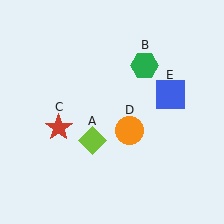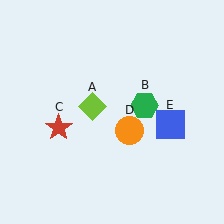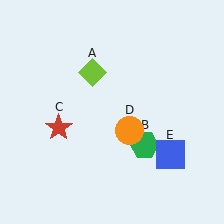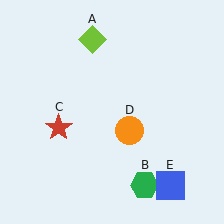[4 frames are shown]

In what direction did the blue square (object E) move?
The blue square (object E) moved down.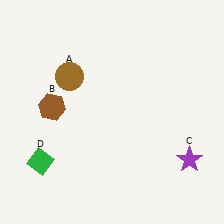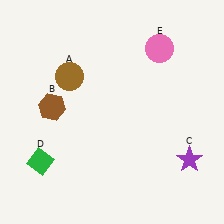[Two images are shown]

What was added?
A pink circle (E) was added in Image 2.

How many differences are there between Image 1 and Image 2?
There is 1 difference between the two images.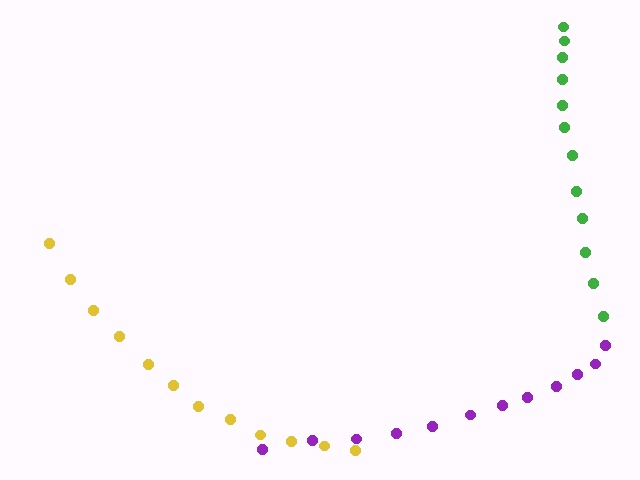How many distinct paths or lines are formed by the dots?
There are 3 distinct paths.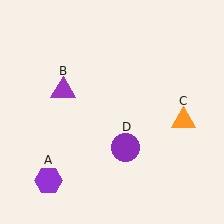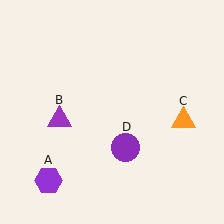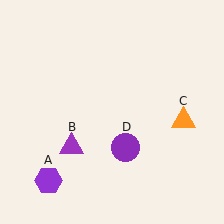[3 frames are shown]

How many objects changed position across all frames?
1 object changed position: purple triangle (object B).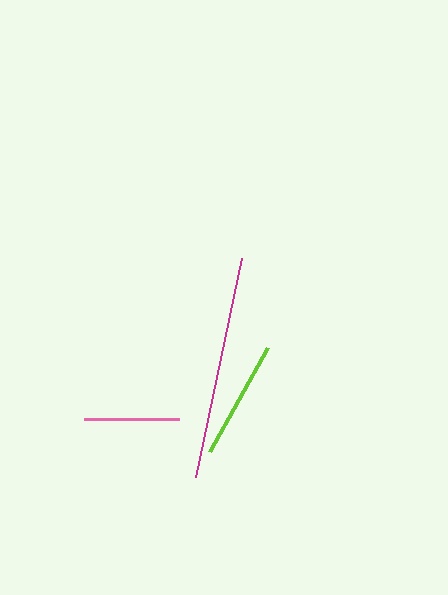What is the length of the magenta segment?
The magenta segment is approximately 224 pixels long.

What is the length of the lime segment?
The lime segment is approximately 120 pixels long.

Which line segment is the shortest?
The pink line is the shortest at approximately 95 pixels.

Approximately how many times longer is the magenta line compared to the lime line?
The magenta line is approximately 1.9 times the length of the lime line.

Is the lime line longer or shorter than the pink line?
The lime line is longer than the pink line.